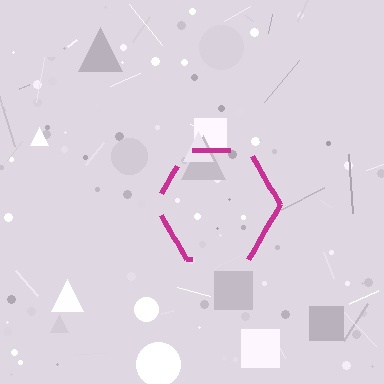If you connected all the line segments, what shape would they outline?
They would outline a hexagon.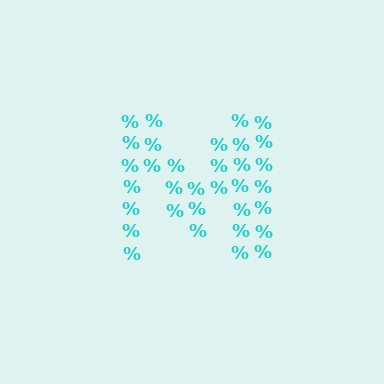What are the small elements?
The small elements are percent signs.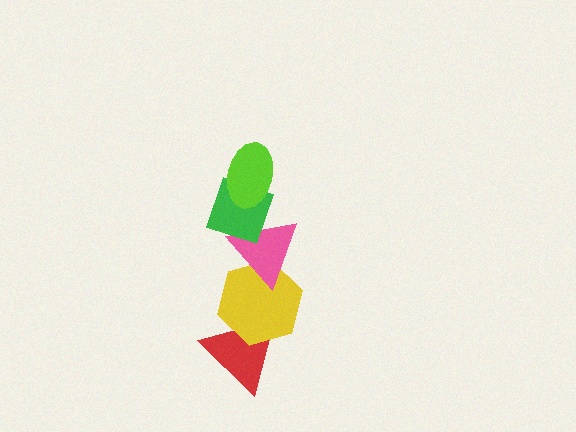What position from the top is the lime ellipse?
The lime ellipse is 1st from the top.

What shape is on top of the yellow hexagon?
The pink triangle is on top of the yellow hexagon.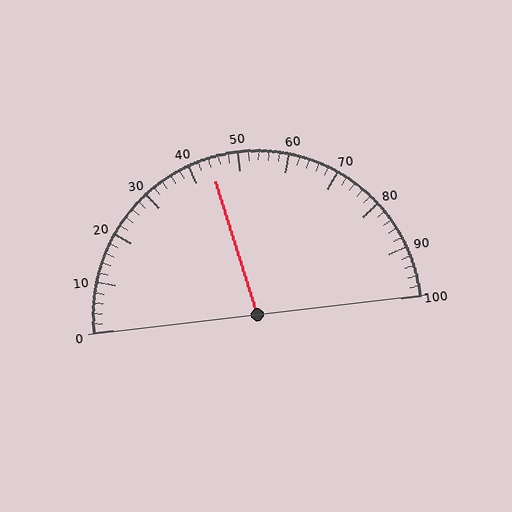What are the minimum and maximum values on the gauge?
The gauge ranges from 0 to 100.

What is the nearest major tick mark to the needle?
The nearest major tick mark is 40.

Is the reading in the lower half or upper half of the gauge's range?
The reading is in the lower half of the range (0 to 100).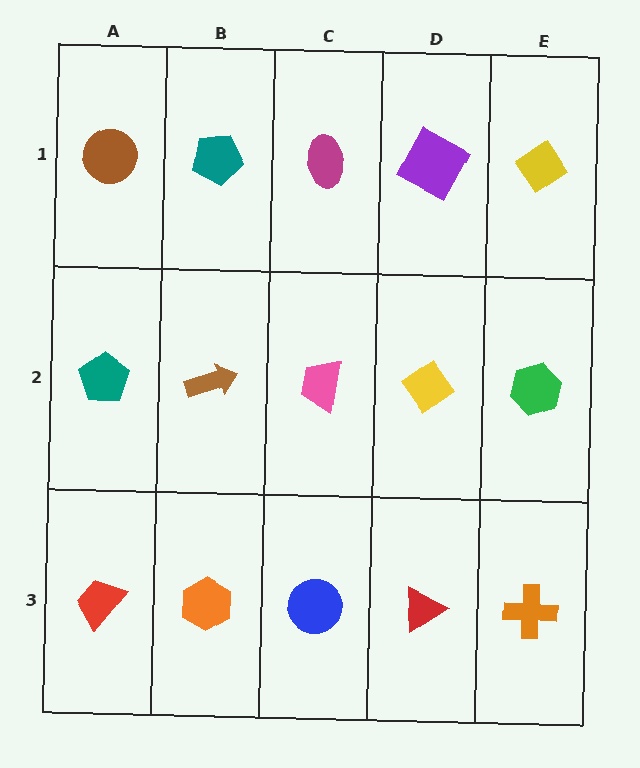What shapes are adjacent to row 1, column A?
A teal pentagon (row 2, column A), a teal pentagon (row 1, column B).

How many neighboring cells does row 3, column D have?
3.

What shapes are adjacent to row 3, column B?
A brown arrow (row 2, column B), a red trapezoid (row 3, column A), a blue circle (row 3, column C).